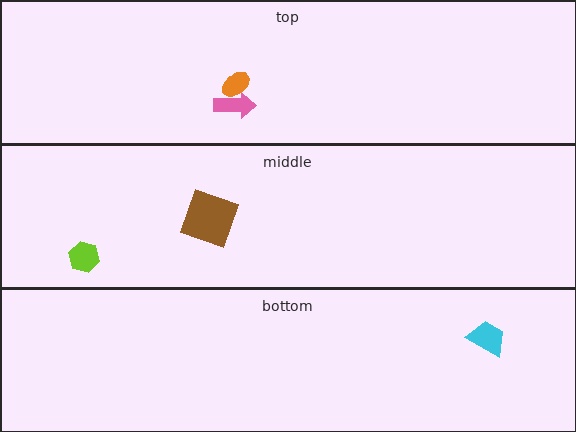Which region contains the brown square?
The middle region.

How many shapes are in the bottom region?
1.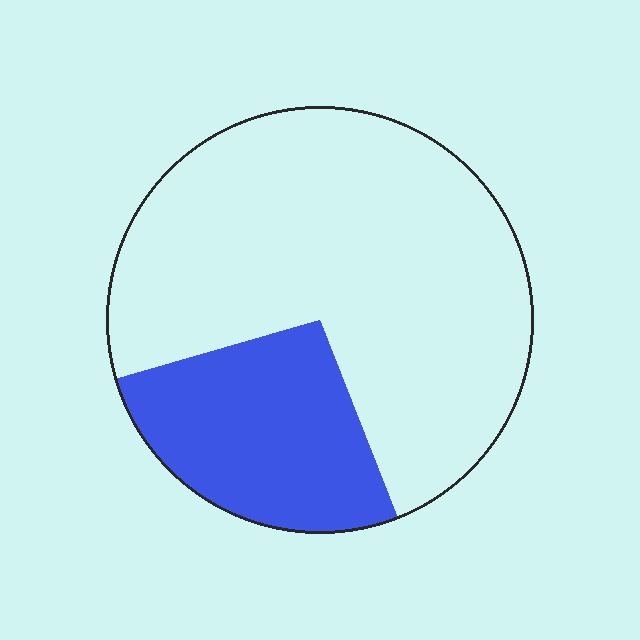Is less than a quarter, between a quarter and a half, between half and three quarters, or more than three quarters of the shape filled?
Between a quarter and a half.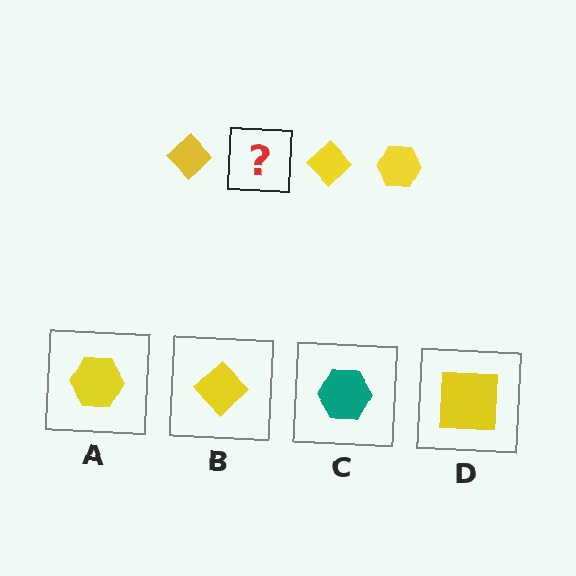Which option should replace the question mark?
Option A.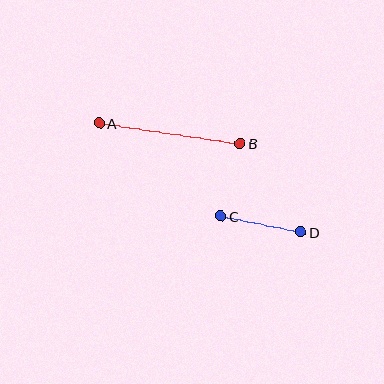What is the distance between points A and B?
The distance is approximately 142 pixels.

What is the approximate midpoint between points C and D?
The midpoint is at approximately (261, 224) pixels.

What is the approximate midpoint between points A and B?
The midpoint is at approximately (170, 133) pixels.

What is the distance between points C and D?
The distance is approximately 82 pixels.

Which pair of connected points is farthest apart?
Points A and B are farthest apart.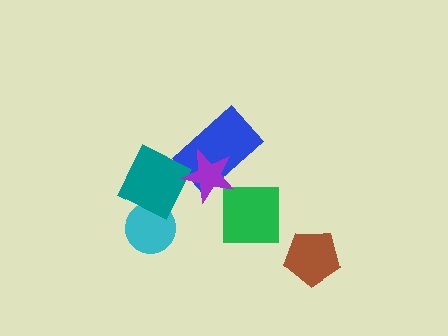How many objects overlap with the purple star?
2 objects overlap with the purple star.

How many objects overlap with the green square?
0 objects overlap with the green square.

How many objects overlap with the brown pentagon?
0 objects overlap with the brown pentagon.